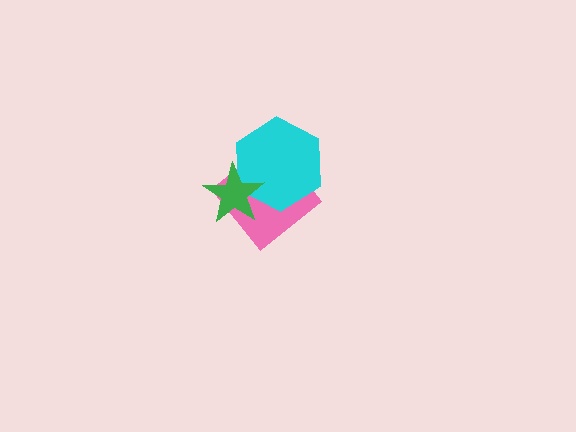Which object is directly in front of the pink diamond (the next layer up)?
The cyan hexagon is directly in front of the pink diamond.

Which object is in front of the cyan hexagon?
The green star is in front of the cyan hexagon.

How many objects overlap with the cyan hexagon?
2 objects overlap with the cyan hexagon.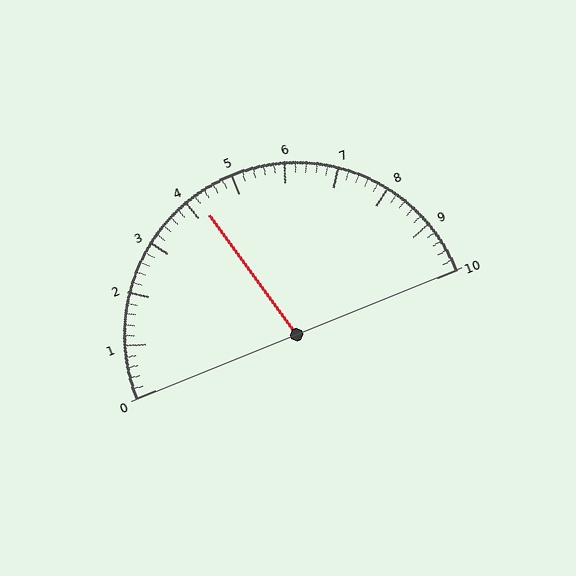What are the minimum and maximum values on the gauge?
The gauge ranges from 0 to 10.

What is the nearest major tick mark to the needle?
The nearest major tick mark is 4.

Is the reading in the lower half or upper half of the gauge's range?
The reading is in the lower half of the range (0 to 10).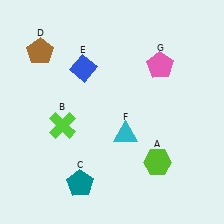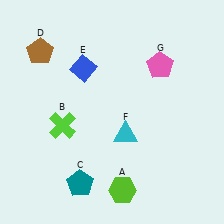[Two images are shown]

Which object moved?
The lime hexagon (A) moved left.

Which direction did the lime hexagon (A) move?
The lime hexagon (A) moved left.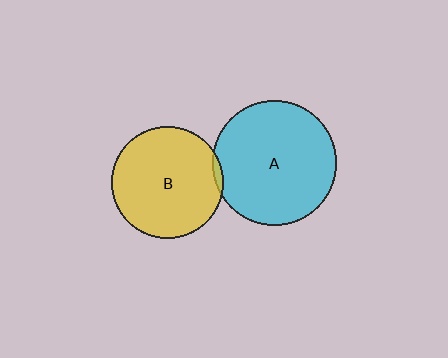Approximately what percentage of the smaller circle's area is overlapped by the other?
Approximately 5%.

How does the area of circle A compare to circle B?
Approximately 1.2 times.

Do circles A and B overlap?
Yes.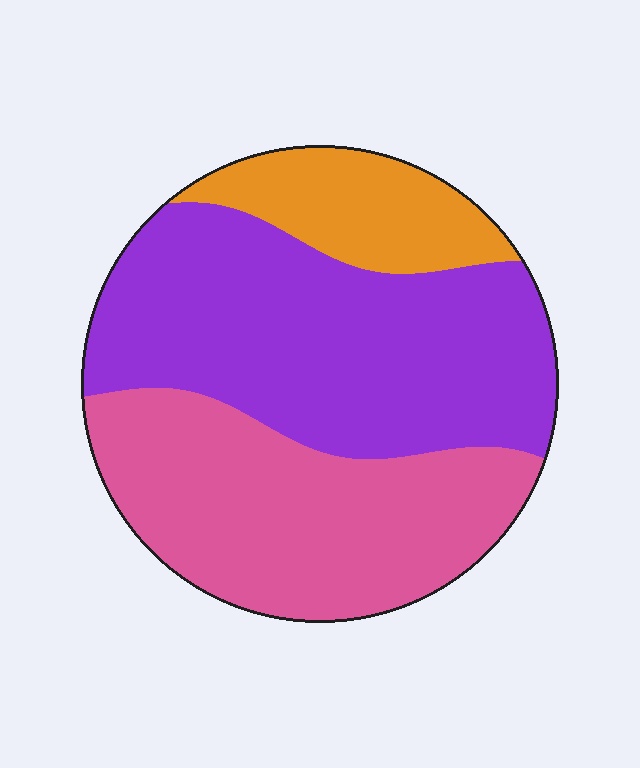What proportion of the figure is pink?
Pink covers about 40% of the figure.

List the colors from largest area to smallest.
From largest to smallest: purple, pink, orange.